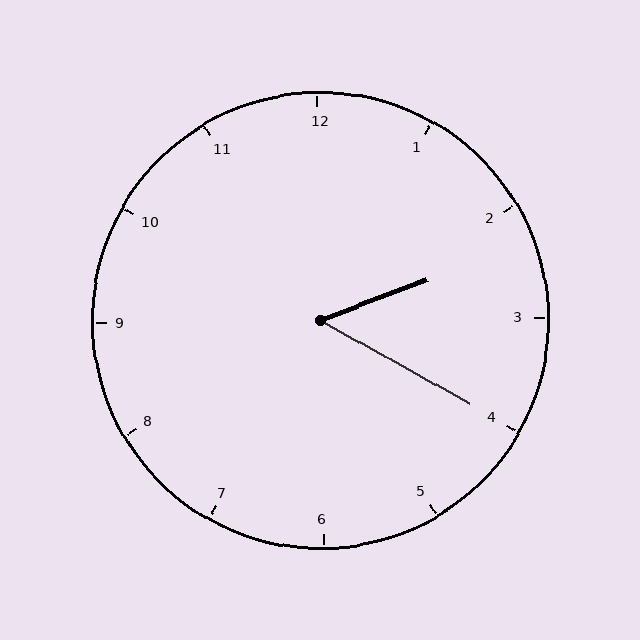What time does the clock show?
2:20.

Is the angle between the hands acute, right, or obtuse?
It is acute.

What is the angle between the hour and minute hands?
Approximately 50 degrees.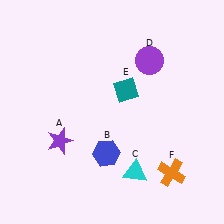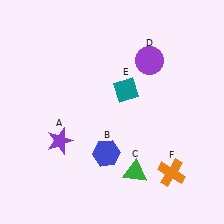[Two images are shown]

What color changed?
The triangle (C) changed from cyan in Image 1 to green in Image 2.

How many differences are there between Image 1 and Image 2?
There is 1 difference between the two images.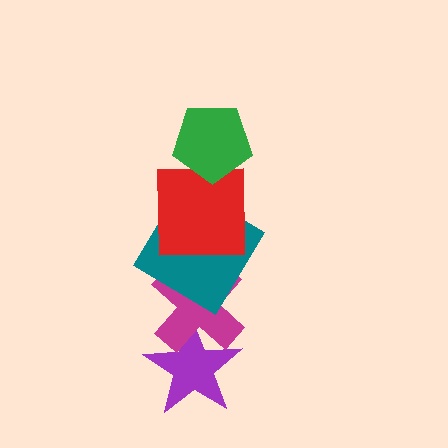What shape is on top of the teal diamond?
The red square is on top of the teal diamond.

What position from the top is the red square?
The red square is 2nd from the top.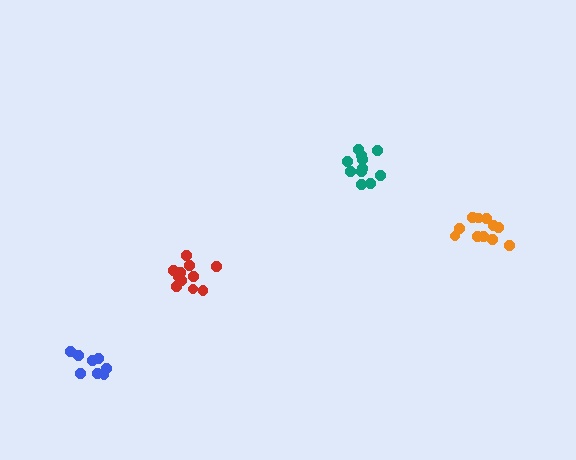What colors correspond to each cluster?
The clusters are colored: teal, orange, red, blue.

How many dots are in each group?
Group 1: 11 dots, Group 2: 11 dots, Group 3: 11 dots, Group 4: 8 dots (41 total).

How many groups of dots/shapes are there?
There are 4 groups.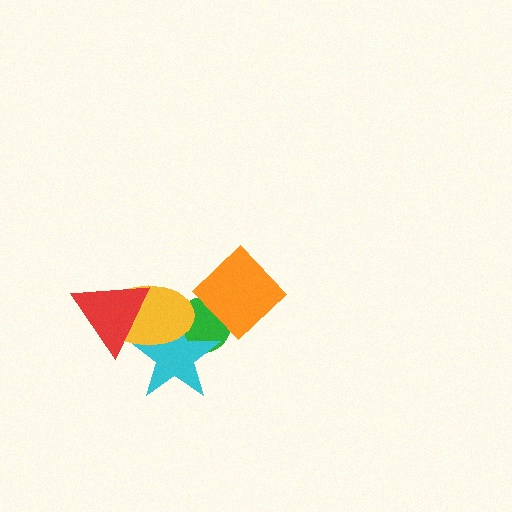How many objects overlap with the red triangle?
2 objects overlap with the red triangle.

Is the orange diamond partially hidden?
No, no other shape covers it.